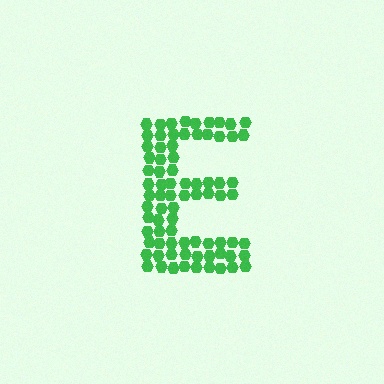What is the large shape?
The large shape is the letter E.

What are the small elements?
The small elements are hexagons.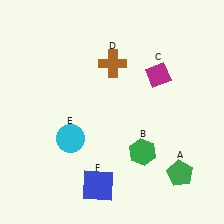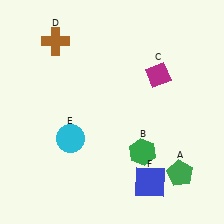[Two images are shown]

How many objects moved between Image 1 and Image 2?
2 objects moved between the two images.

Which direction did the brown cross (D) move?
The brown cross (D) moved left.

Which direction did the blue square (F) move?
The blue square (F) moved right.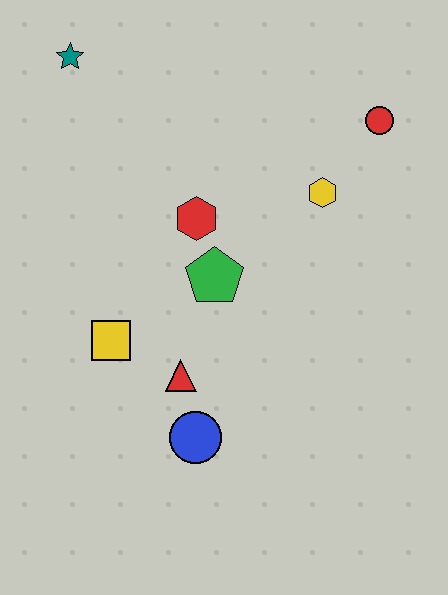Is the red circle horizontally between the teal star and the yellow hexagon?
No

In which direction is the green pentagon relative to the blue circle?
The green pentagon is above the blue circle.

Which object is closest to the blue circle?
The red triangle is closest to the blue circle.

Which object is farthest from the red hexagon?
The blue circle is farthest from the red hexagon.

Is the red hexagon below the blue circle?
No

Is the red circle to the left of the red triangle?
No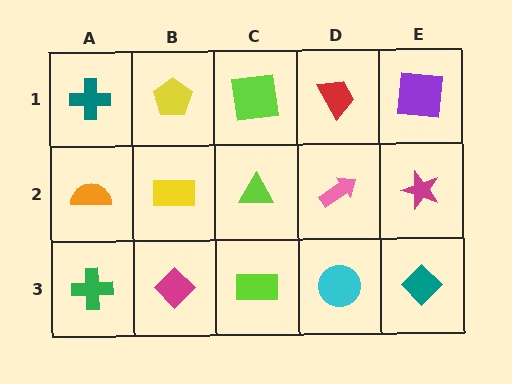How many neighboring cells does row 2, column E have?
3.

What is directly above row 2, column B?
A yellow pentagon.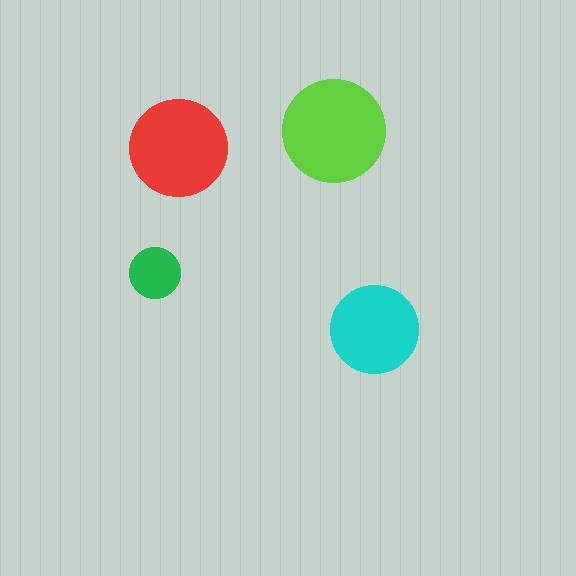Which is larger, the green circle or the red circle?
The red one.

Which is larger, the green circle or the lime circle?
The lime one.